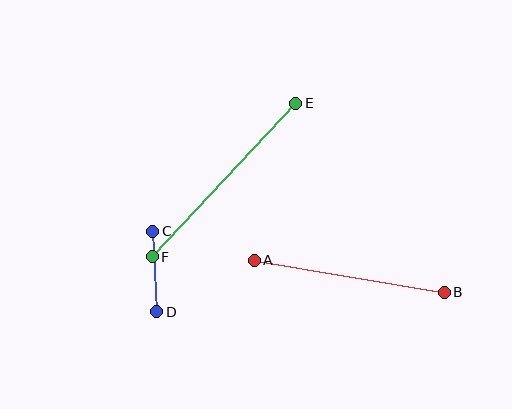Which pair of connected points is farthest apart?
Points E and F are farthest apart.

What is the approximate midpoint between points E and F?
The midpoint is at approximately (224, 180) pixels.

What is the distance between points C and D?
The distance is approximately 80 pixels.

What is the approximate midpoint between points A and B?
The midpoint is at approximately (349, 276) pixels.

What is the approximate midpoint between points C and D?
The midpoint is at approximately (155, 272) pixels.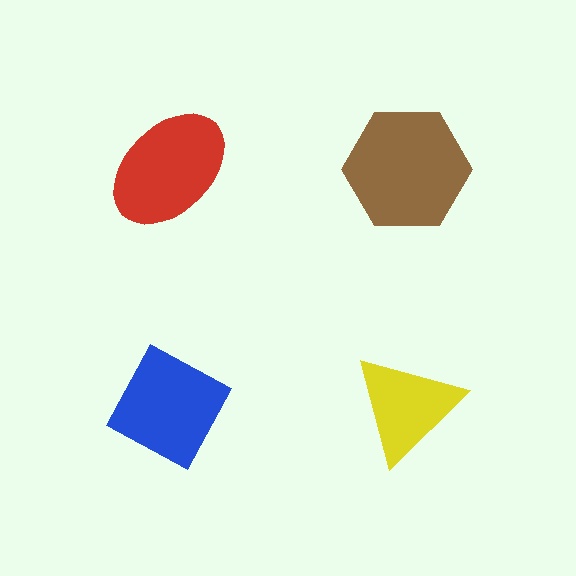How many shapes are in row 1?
2 shapes.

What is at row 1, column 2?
A brown hexagon.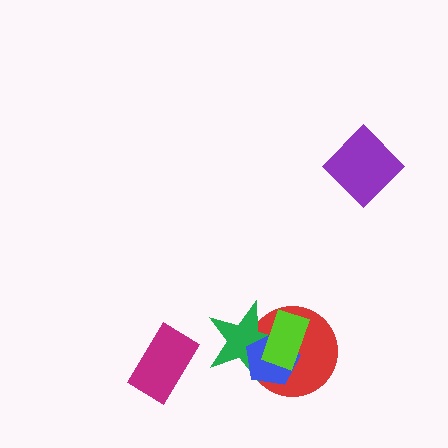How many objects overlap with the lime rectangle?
3 objects overlap with the lime rectangle.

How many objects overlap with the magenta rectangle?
0 objects overlap with the magenta rectangle.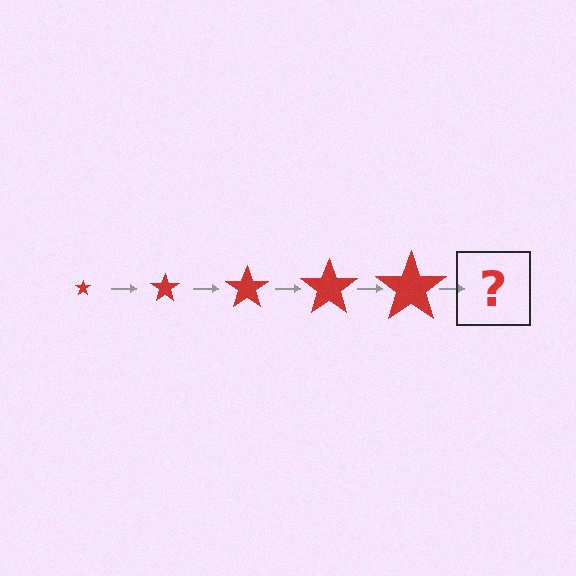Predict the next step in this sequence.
The next step is a red star, larger than the previous one.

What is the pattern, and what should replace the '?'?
The pattern is that the star gets progressively larger each step. The '?' should be a red star, larger than the previous one.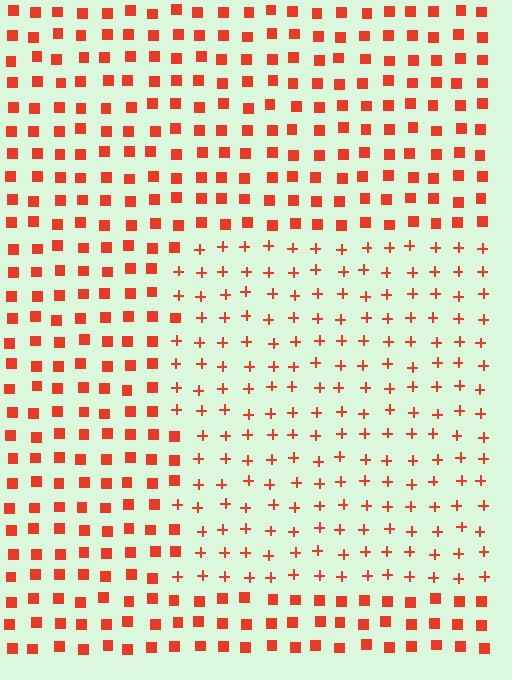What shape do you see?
I see a rectangle.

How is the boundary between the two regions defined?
The boundary is defined by a change in element shape: plus signs inside vs. squares outside. All elements share the same color and spacing.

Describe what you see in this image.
The image is filled with small red elements arranged in a uniform grid. A rectangle-shaped region contains plus signs, while the surrounding area contains squares. The boundary is defined purely by the change in element shape.